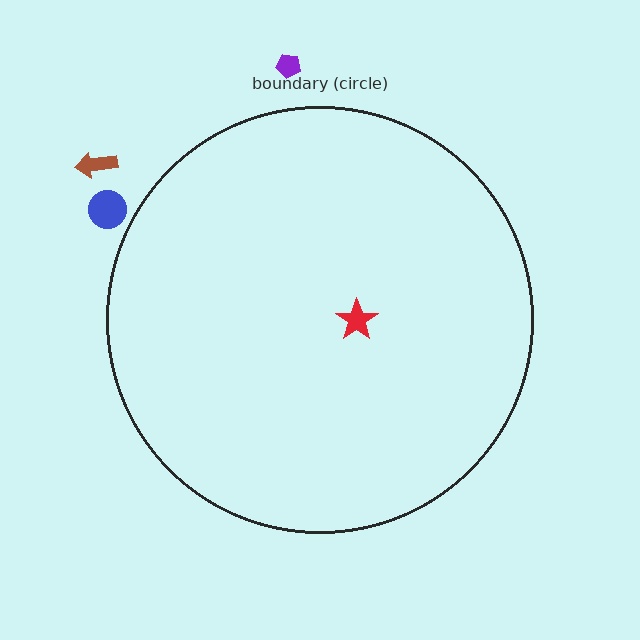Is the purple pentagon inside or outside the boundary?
Outside.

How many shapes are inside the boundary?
1 inside, 3 outside.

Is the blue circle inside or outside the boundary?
Outside.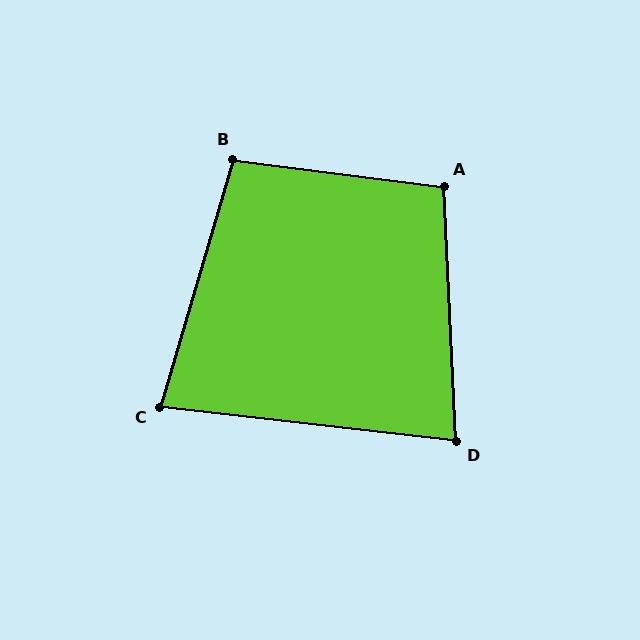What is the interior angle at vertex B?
Approximately 99 degrees (obtuse).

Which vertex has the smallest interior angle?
C, at approximately 80 degrees.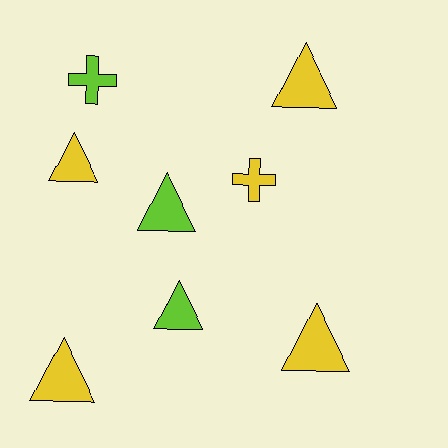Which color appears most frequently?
Yellow, with 5 objects.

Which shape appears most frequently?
Triangle, with 6 objects.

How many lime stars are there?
There are no lime stars.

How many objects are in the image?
There are 8 objects.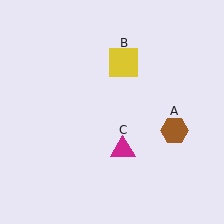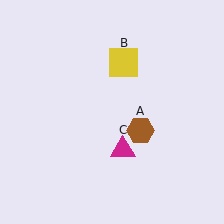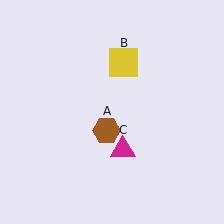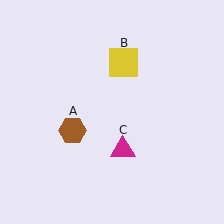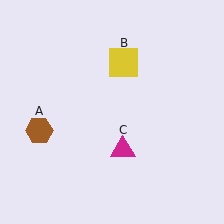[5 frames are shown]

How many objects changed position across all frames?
1 object changed position: brown hexagon (object A).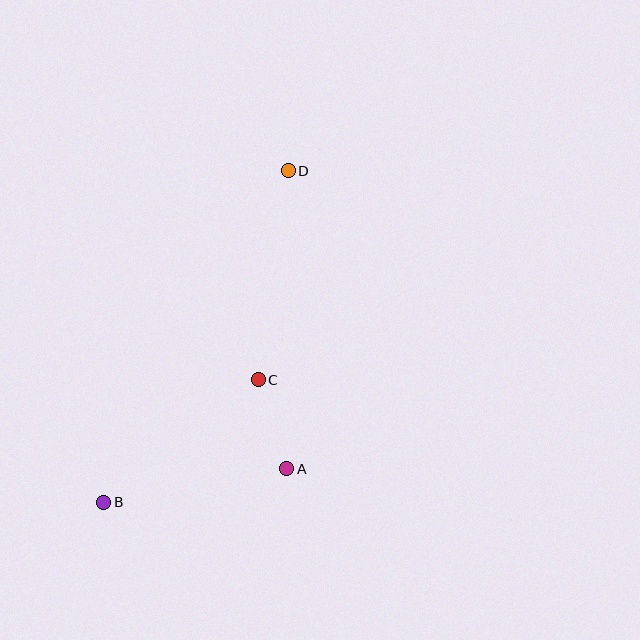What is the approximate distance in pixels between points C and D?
The distance between C and D is approximately 211 pixels.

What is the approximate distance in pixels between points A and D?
The distance between A and D is approximately 298 pixels.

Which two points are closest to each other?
Points A and C are closest to each other.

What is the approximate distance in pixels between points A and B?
The distance between A and B is approximately 186 pixels.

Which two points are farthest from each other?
Points B and D are farthest from each other.